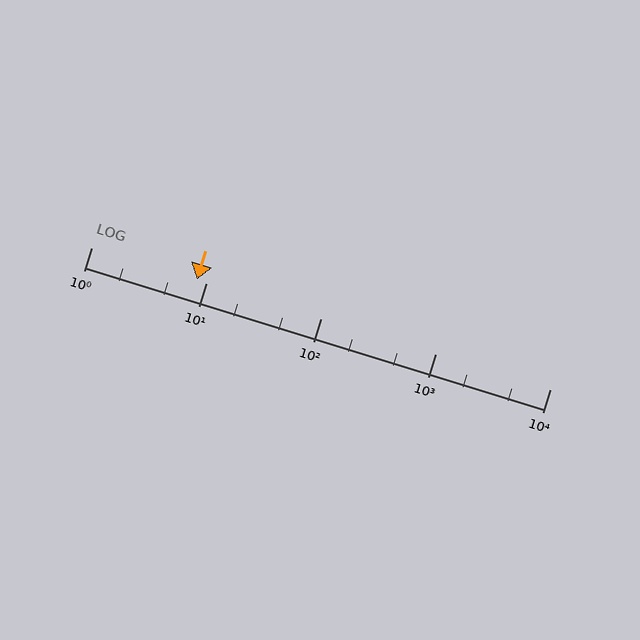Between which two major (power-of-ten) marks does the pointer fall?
The pointer is between 1 and 10.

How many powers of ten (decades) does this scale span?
The scale spans 4 decades, from 1 to 10000.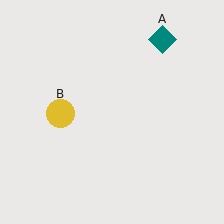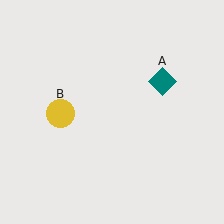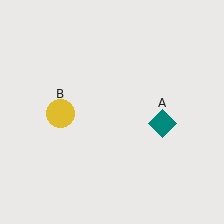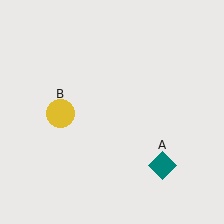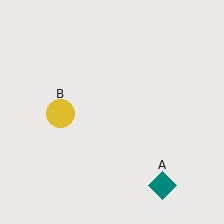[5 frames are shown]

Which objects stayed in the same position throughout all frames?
Yellow circle (object B) remained stationary.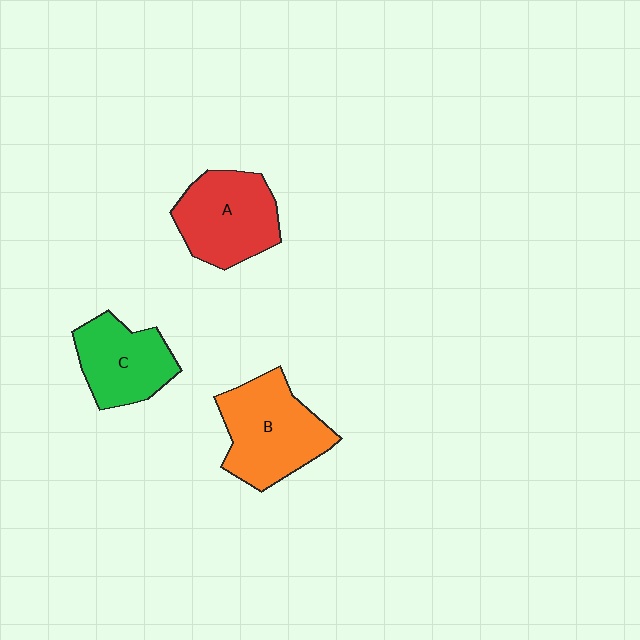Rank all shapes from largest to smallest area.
From largest to smallest: B (orange), A (red), C (green).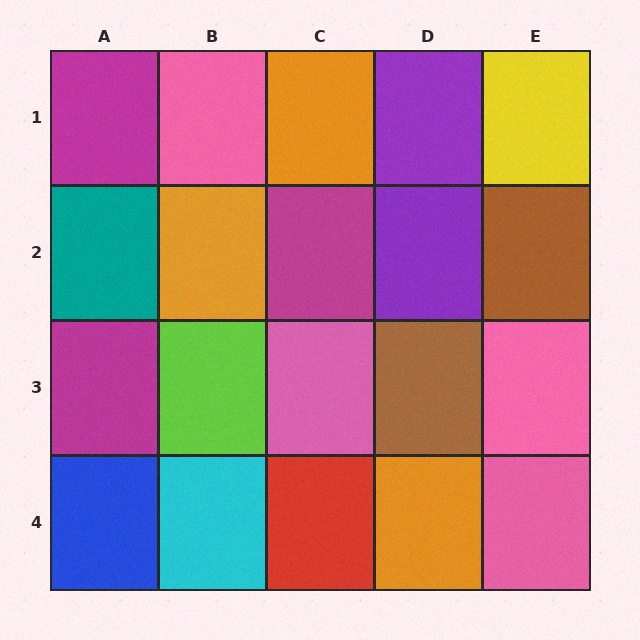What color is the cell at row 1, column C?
Orange.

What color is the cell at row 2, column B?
Orange.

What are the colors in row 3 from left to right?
Magenta, lime, pink, brown, pink.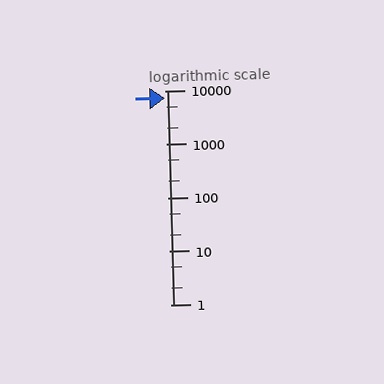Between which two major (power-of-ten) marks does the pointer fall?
The pointer is between 1000 and 10000.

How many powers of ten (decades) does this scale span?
The scale spans 4 decades, from 1 to 10000.